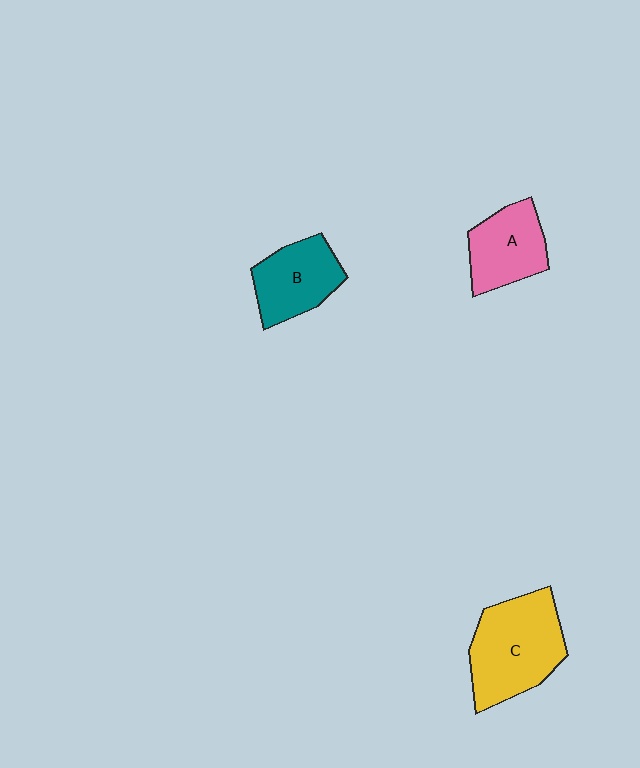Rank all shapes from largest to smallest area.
From largest to smallest: C (yellow), B (teal), A (pink).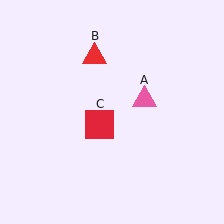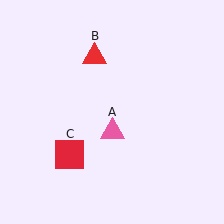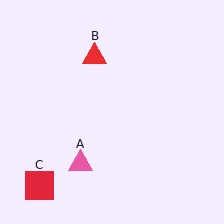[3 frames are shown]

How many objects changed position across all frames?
2 objects changed position: pink triangle (object A), red square (object C).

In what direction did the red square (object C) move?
The red square (object C) moved down and to the left.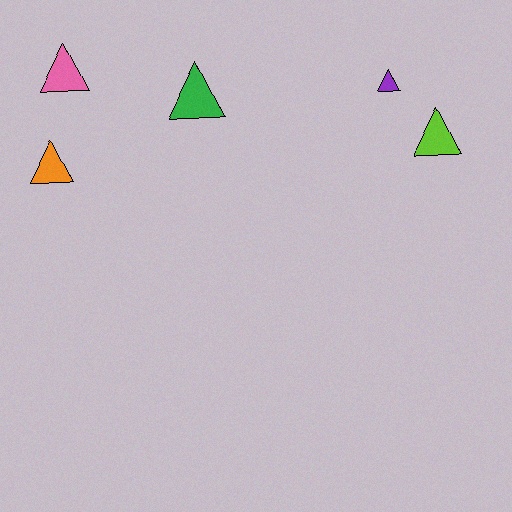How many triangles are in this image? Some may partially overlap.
There are 5 triangles.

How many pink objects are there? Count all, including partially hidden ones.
There is 1 pink object.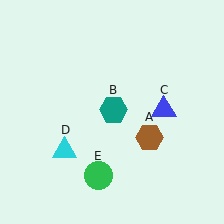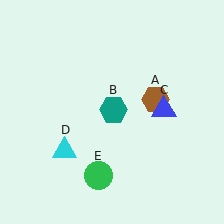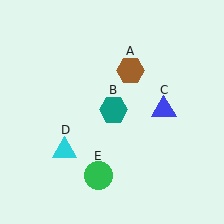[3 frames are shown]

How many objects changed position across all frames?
1 object changed position: brown hexagon (object A).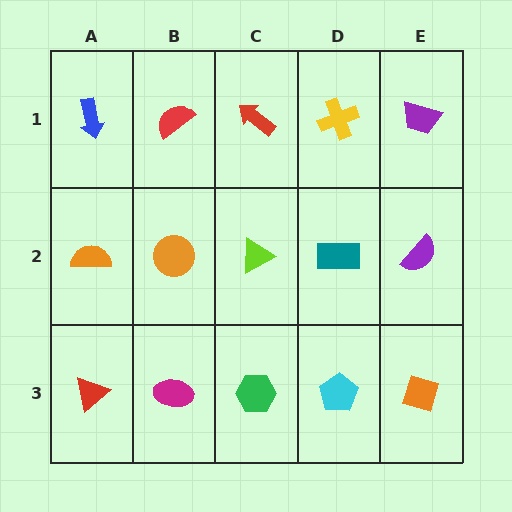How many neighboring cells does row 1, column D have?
3.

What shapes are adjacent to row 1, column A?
An orange semicircle (row 2, column A), a red semicircle (row 1, column B).